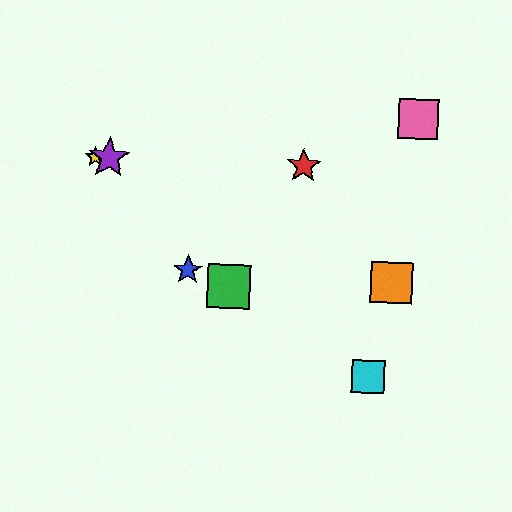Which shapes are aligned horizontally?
The red star, the yellow star, the purple star are aligned horizontally.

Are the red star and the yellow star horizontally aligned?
Yes, both are at y≈166.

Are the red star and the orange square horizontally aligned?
No, the red star is at y≈166 and the orange square is at y≈282.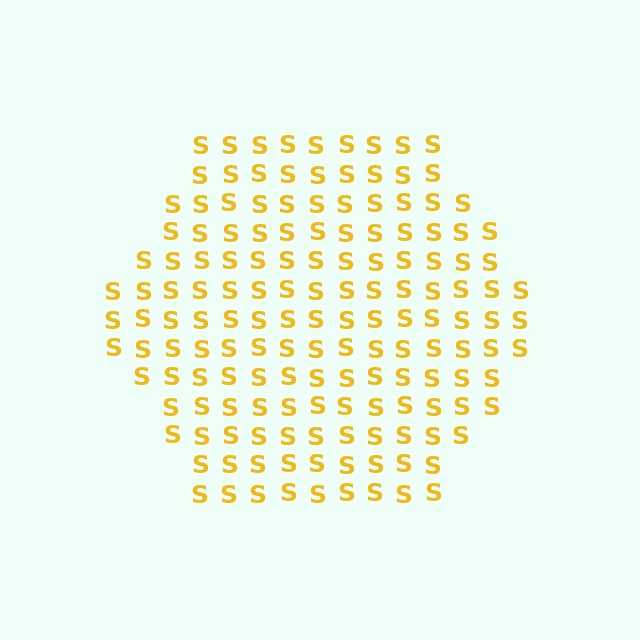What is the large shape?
The large shape is a hexagon.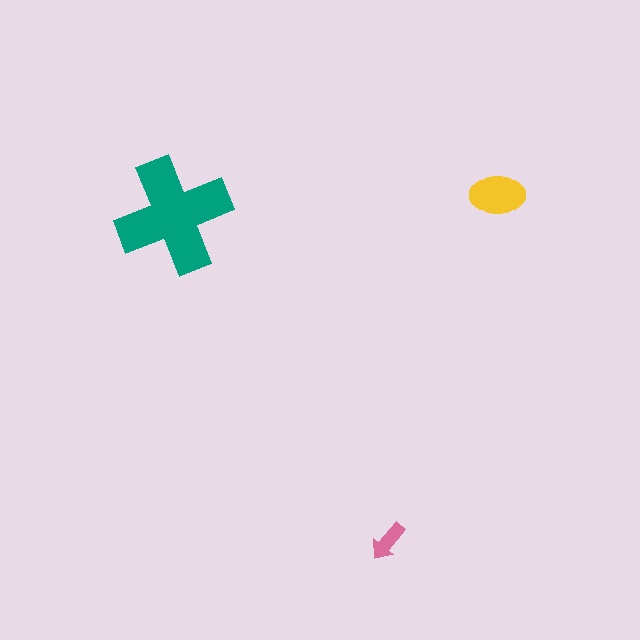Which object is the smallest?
The pink arrow.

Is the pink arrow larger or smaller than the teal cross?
Smaller.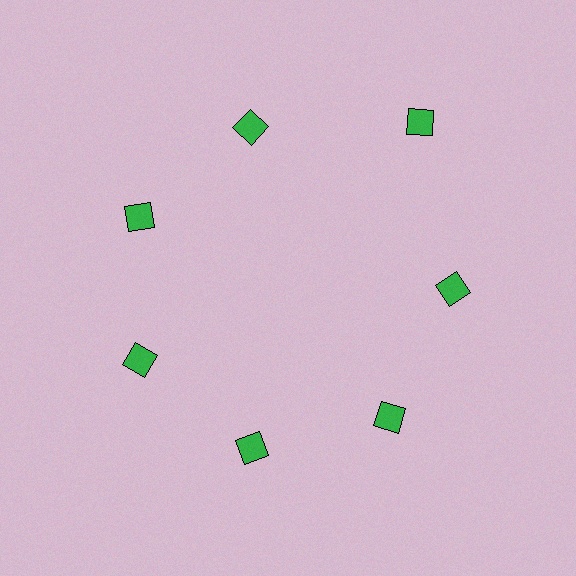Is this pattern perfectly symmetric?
No. The 7 green squares are arranged in a ring, but one element near the 1 o'clock position is pushed outward from the center, breaking the 7-fold rotational symmetry.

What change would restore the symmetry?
The symmetry would be restored by moving it inward, back onto the ring so that all 7 squares sit at equal angles and equal distance from the center.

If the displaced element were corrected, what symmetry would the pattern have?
It would have 7-fold rotational symmetry — the pattern would map onto itself every 51 degrees.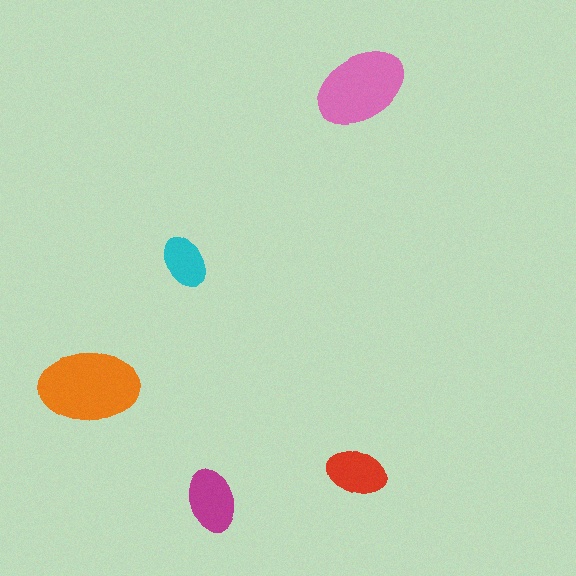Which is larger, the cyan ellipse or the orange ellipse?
The orange one.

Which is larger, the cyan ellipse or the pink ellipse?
The pink one.